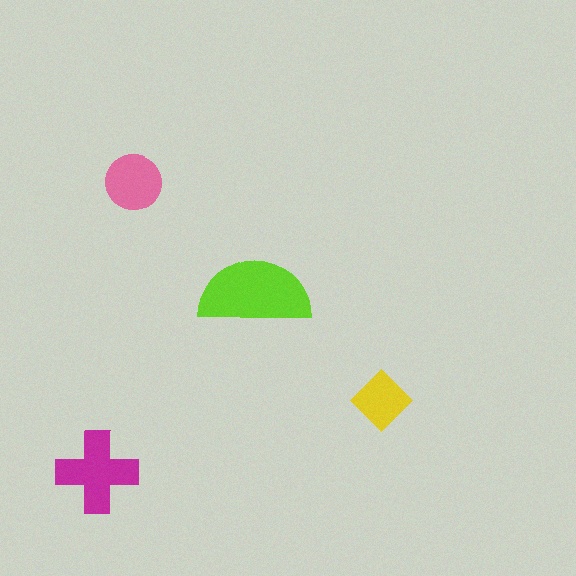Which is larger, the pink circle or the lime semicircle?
The lime semicircle.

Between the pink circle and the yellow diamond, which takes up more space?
The pink circle.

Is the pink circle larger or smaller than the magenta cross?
Smaller.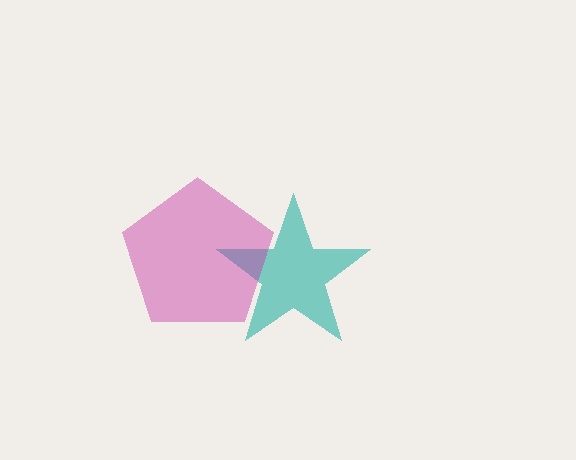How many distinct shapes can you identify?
There are 2 distinct shapes: a teal star, a magenta pentagon.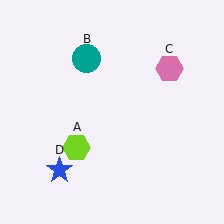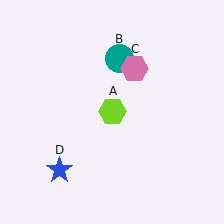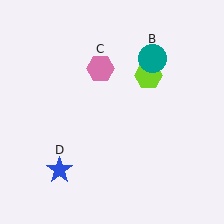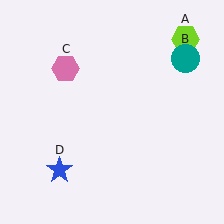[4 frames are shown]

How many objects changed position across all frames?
3 objects changed position: lime hexagon (object A), teal circle (object B), pink hexagon (object C).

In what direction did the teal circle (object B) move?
The teal circle (object B) moved right.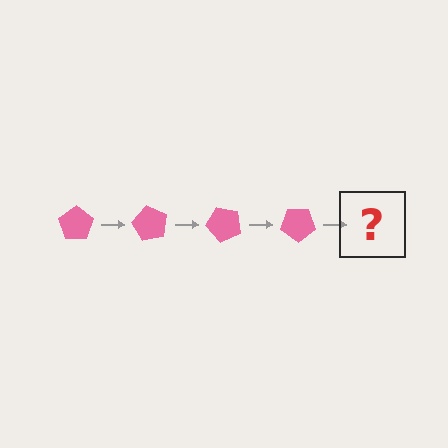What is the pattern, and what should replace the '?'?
The pattern is that the pentagon rotates 60 degrees each step. The '?' should be a pink pentagon rotated 240 degrees.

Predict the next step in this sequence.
The next step is a pink pentagon rotated 240 degrees.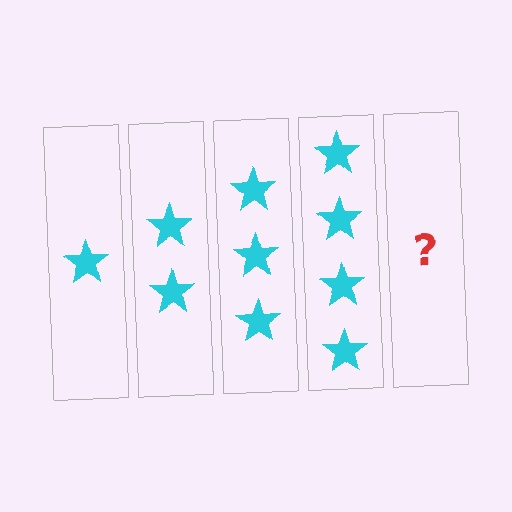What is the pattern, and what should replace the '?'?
The pattern is that each step adds one more star. The '?' should be 5 stars.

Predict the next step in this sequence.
The next step is 5 stars.